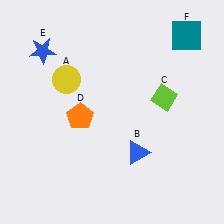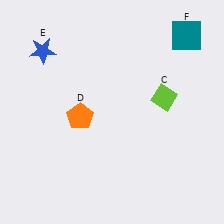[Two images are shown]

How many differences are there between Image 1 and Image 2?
There are 2 differences between the two images.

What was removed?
The blue triangle (B), the yellow circle (A) were removed in Image 2.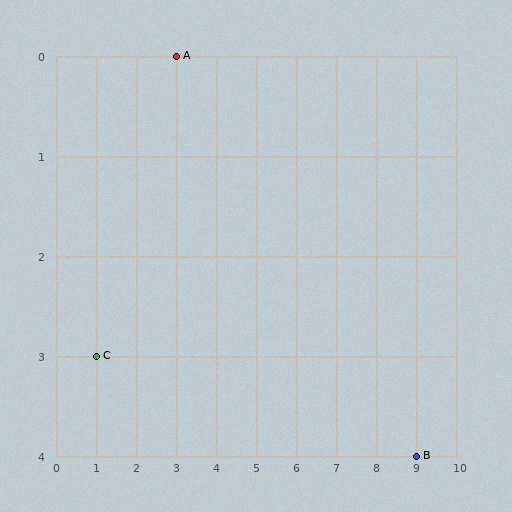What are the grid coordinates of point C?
Point C is at grid coordinates (1, 3).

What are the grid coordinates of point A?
Point A is at grid coordinates (3, 0).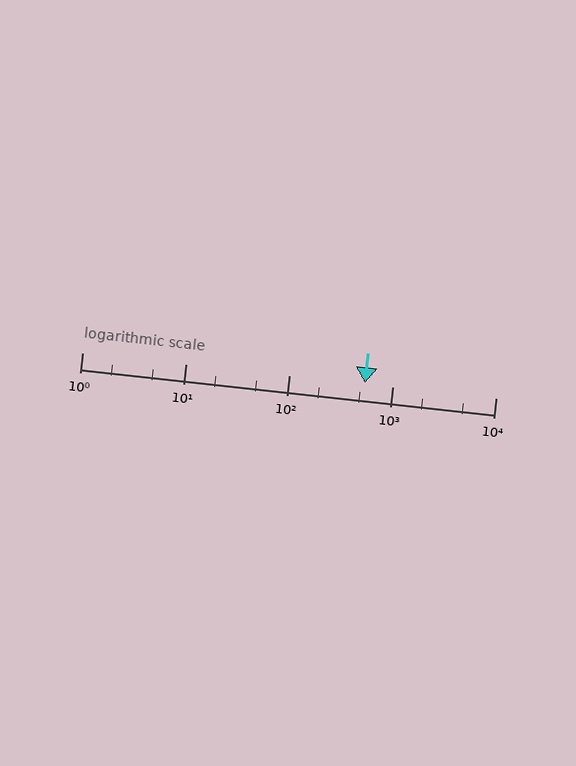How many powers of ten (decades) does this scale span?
The scale spans 4 decades, from 1 to 10000.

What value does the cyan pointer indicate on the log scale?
The pointer indicates approximately 540.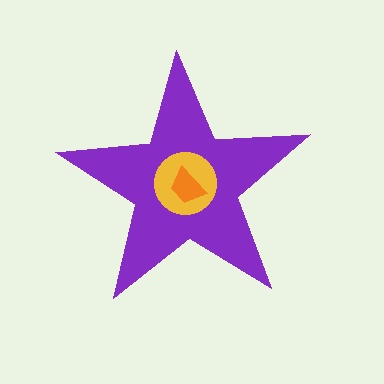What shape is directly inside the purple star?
The yellow circle.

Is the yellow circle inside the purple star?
Yes.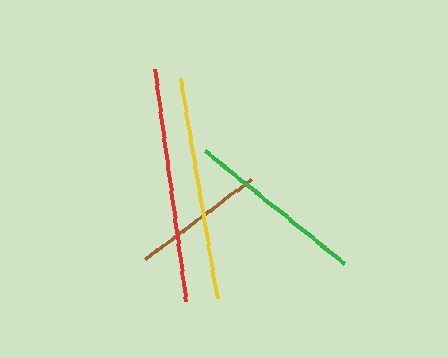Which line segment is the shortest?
The brown line is the shortest at approximately 133 pixels.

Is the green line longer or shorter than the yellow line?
The yellow line is longer than the green line.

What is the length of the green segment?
The green segment is approximately 179 pixels long.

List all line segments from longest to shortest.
From longest to shortest: red, yellow, green, brown.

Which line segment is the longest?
The red line is the longest at approximately 233 pixels.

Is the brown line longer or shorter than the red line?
The red line is longer than the brown line.